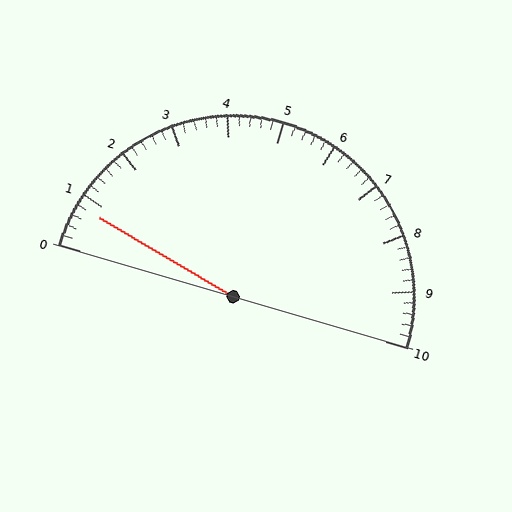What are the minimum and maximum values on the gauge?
The gauge ranges from 0 to 10.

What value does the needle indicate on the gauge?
The needle indicates approximately 0.8.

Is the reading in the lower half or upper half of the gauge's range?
The reading is in the lower half of the range (0 to 10).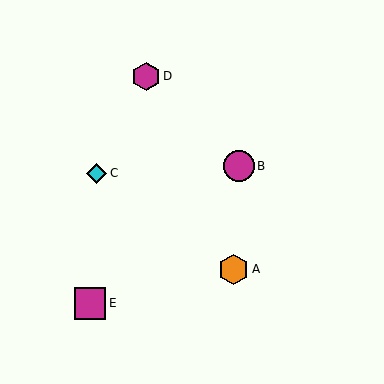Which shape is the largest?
The magenta square (labeled E) is the largest.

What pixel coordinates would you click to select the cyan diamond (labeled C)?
Click at (97, 173) to select the cyan diamond C.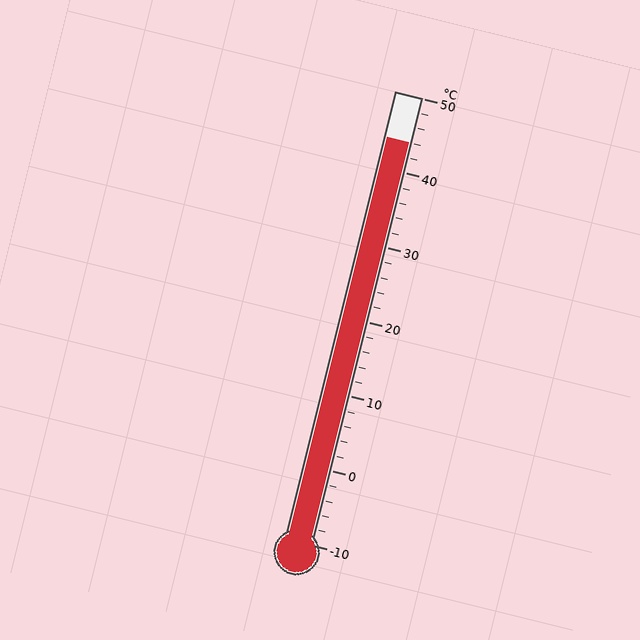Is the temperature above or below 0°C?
The temperature is above 0°C.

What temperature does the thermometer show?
The thermometer shows approximately 44°C.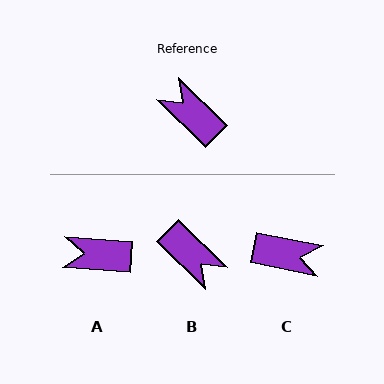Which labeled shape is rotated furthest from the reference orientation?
B, about 179 degrees away.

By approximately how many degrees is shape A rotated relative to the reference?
Approximately 41 degrees counter-clockwise.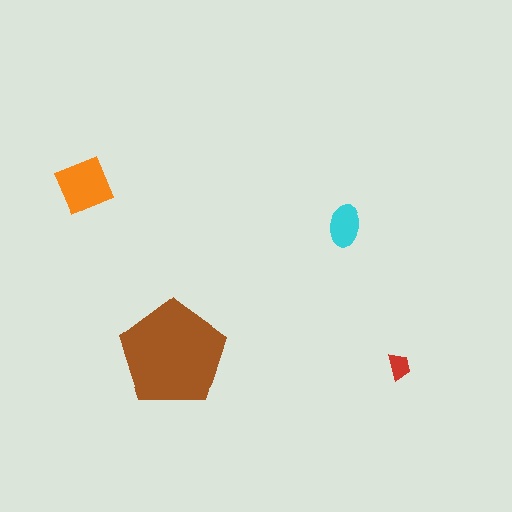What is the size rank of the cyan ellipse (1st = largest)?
3rd.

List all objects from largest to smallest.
The brown pentagon, the orange square, the cyan ellipse, the red trapezoid.